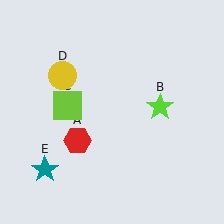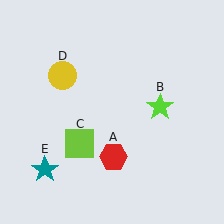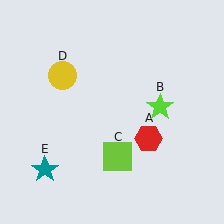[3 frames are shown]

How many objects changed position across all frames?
2 objects changed position: red hexagon (object A), lime square (object C).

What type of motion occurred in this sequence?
The red hexagon (object A), lime square (object C) rotated counterclockwise around the center of the scene.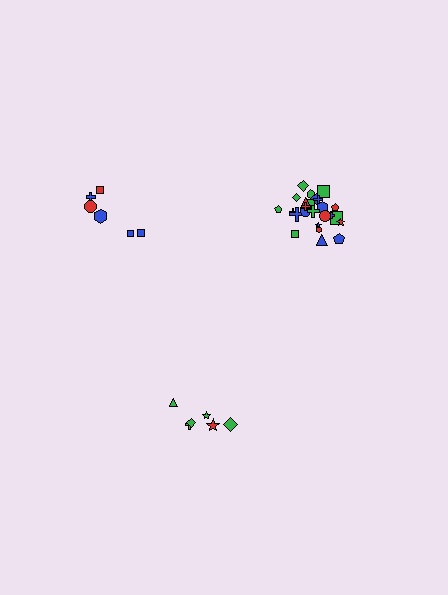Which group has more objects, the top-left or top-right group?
The top-right group.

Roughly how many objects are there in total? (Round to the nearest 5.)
Roughly 35 objects in total.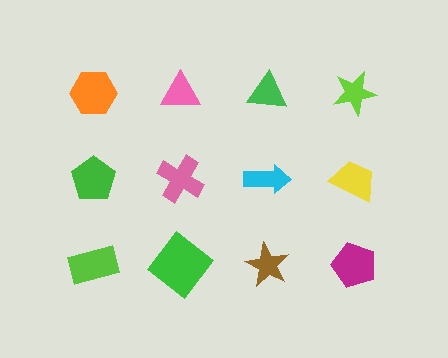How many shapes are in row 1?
4 shapes.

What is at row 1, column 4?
A lime star.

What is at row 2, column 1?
A green pentagon.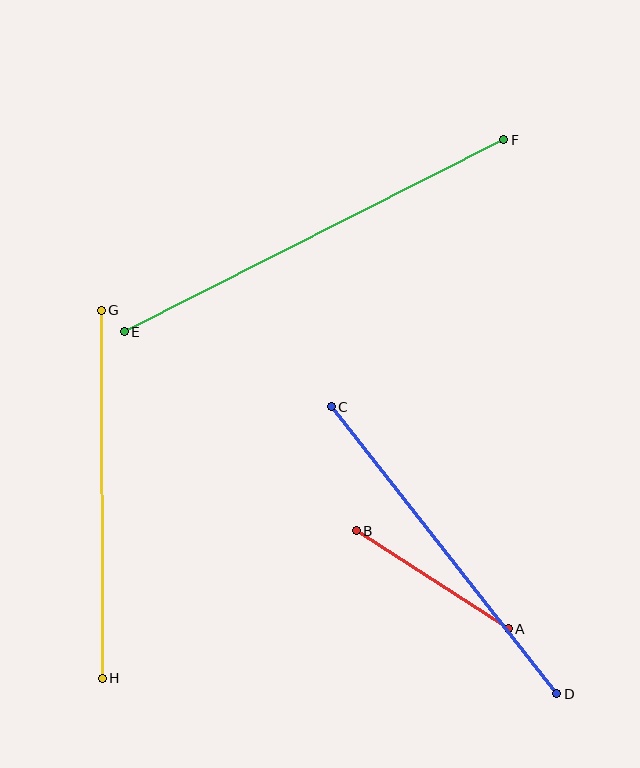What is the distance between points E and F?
The distance is approximately 425 pixels.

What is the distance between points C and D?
The distance is approximately 365 pixels.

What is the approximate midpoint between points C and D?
The midpoint is at approximately (444, 550) pixels.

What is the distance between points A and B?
The distance is approximately 181 pixels.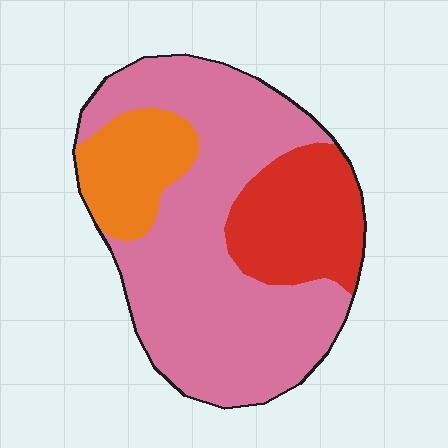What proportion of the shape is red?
Red covers roughly 20% of the shape.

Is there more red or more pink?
Pink.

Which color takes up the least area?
Orange, at roughly 15%.